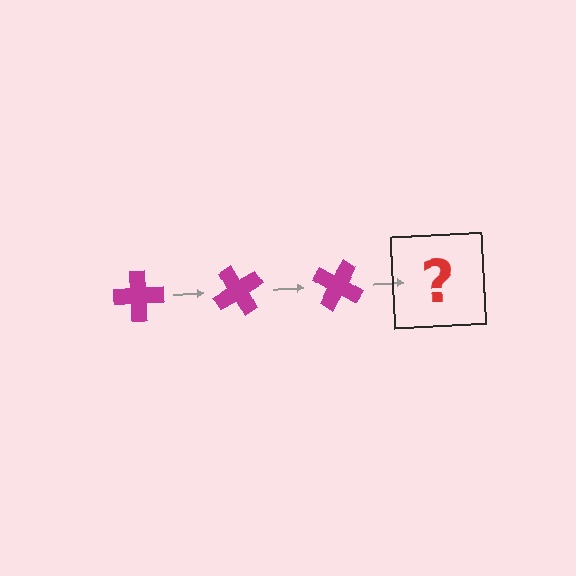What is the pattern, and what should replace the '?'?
The pattern is that the cross rotates 60 degrees each step. The '?' should be a magenta cross rotated 180 degrees.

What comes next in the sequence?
The next element should be a magenta cross rotated 180 degrees.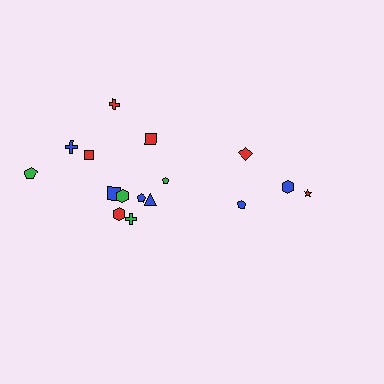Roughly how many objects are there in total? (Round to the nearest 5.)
Roughly 15 objects in total.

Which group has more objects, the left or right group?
The left group.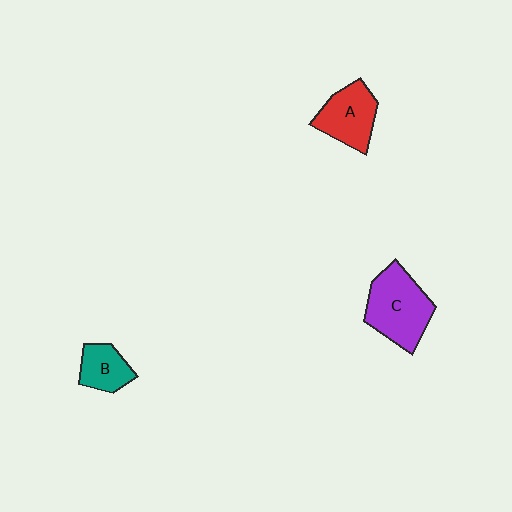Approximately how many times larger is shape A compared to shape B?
Approximately 1.4 times.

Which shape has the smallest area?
Shape B (teal).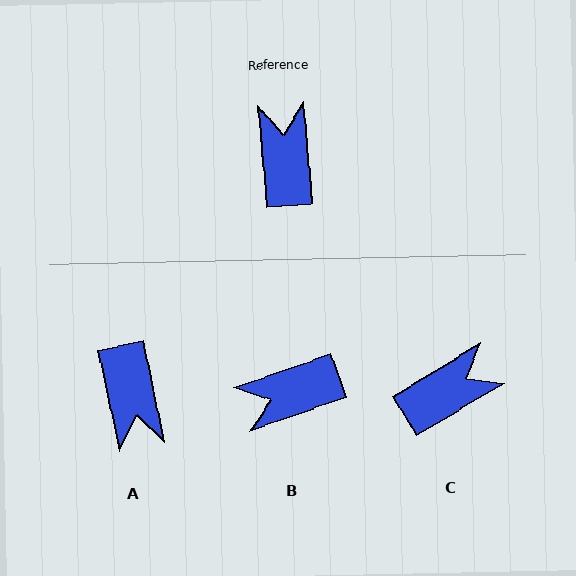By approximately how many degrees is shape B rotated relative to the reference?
Approximately 104 degrees counter-clockwise.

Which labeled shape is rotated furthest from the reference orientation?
A, about 173 degrees away.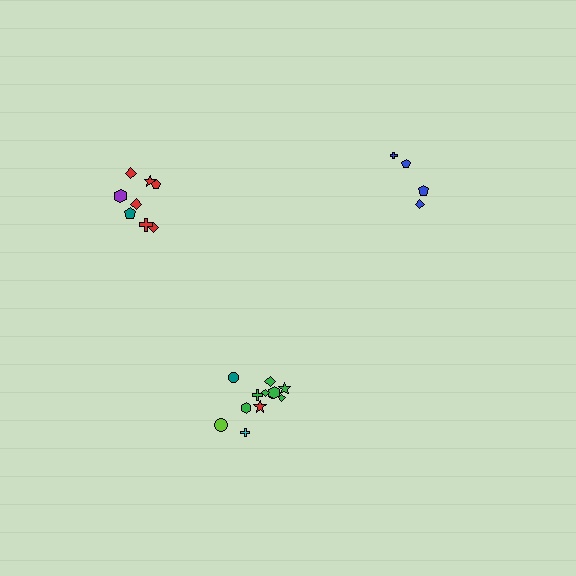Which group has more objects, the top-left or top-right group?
The top-left group.